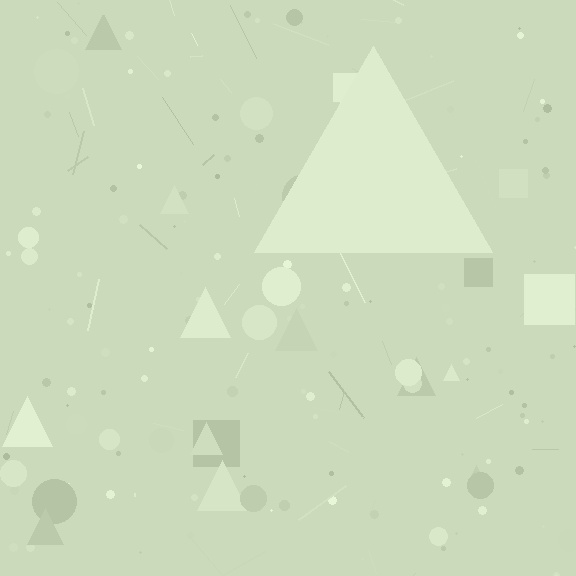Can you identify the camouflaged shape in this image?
The camouflaged shape is a triangle.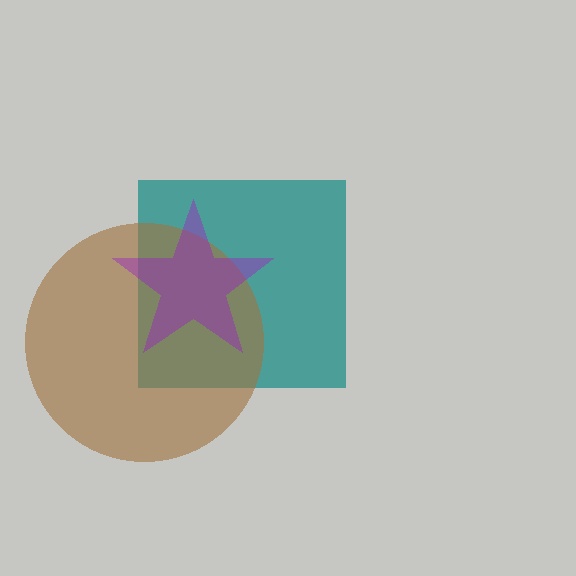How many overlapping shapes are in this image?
There are 3 overlapping shapes in the image.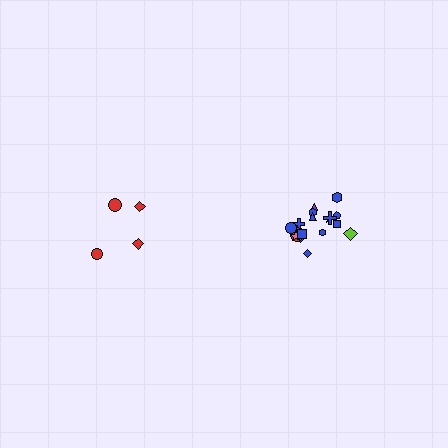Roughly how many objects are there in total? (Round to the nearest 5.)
Roughly 20 objects in total.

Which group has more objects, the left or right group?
The right group.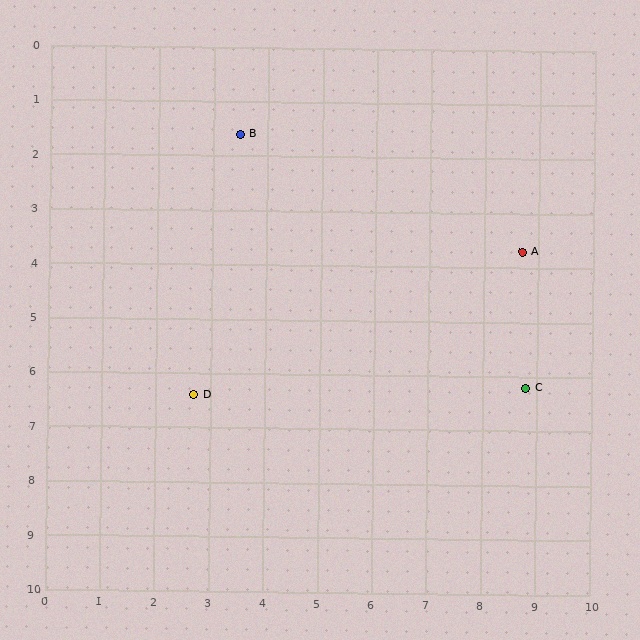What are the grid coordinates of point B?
Point B is at approximately (3.5, 1.6).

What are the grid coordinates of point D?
Point D is at approximately (2.7, 6.4).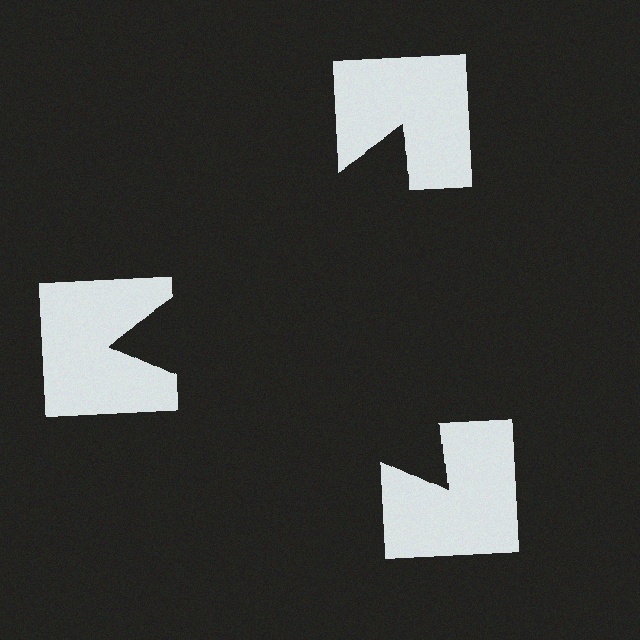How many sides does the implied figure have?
3 sides.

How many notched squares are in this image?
There are 3 — one at each vertex of the illusory triangle.